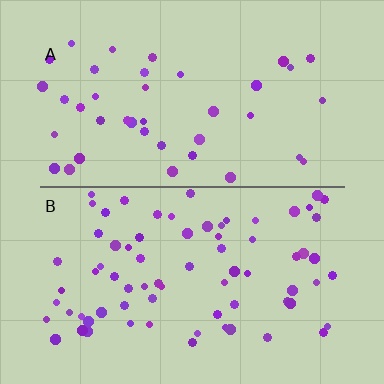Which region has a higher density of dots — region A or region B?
B (the bottom).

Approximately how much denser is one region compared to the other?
Approximately 1.8× — region B over region A.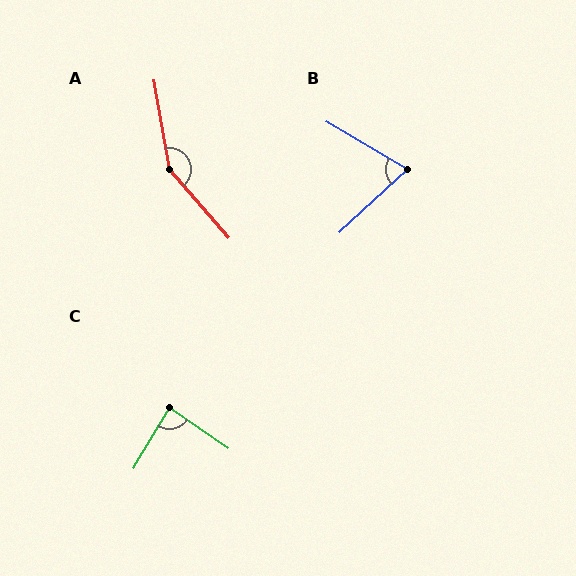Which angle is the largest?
A, at approximately 149 degrees.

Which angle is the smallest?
B, at approximately 73 degrees.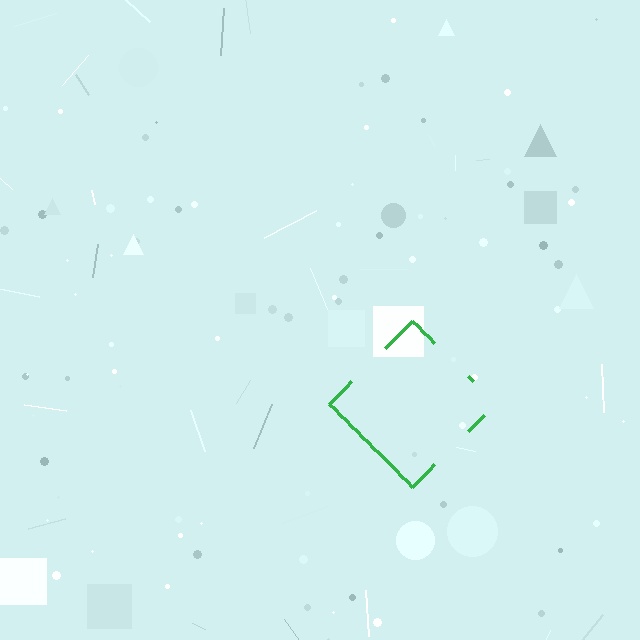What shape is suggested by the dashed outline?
The dashed outline suggests a diamond.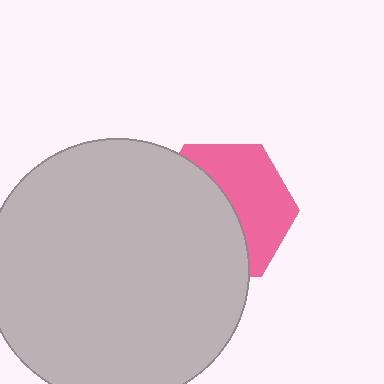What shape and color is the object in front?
The object in front is a light gray circle.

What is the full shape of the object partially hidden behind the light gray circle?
The partially hidden object is a pink hexagon.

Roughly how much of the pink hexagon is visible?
About half of it is visible (roughly 46%).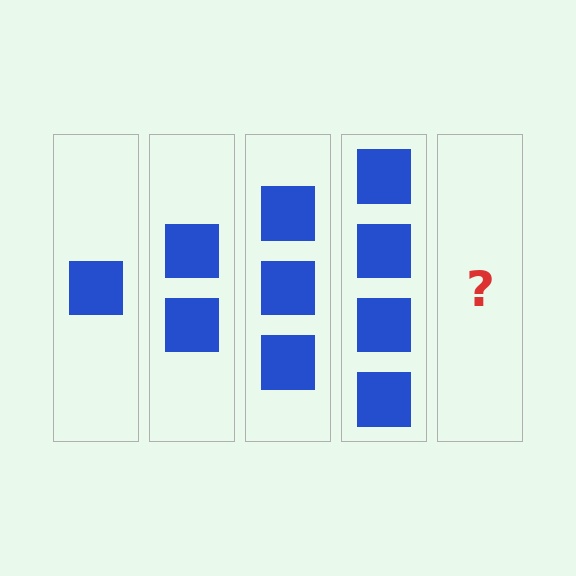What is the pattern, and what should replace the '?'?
The pattern is that each step adds one more square. The '?' should be 5 squares.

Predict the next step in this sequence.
The next step is 5 squares.